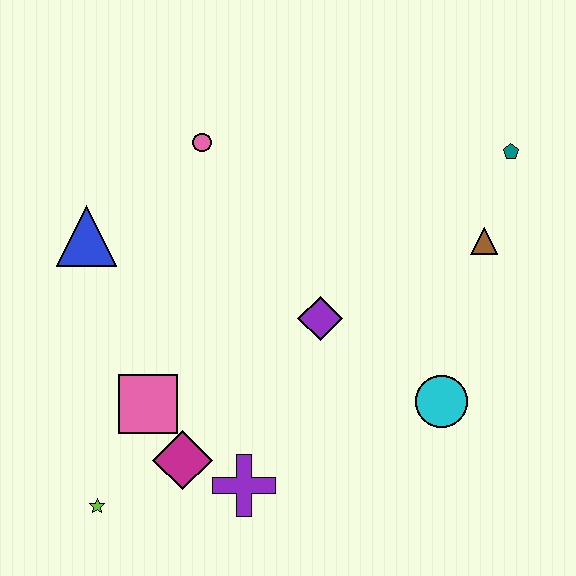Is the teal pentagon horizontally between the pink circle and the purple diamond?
No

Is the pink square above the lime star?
Yes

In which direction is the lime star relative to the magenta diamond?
The lime star is to the left of the magenta diamond.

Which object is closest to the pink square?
The magenta diamond is closest to the pink square.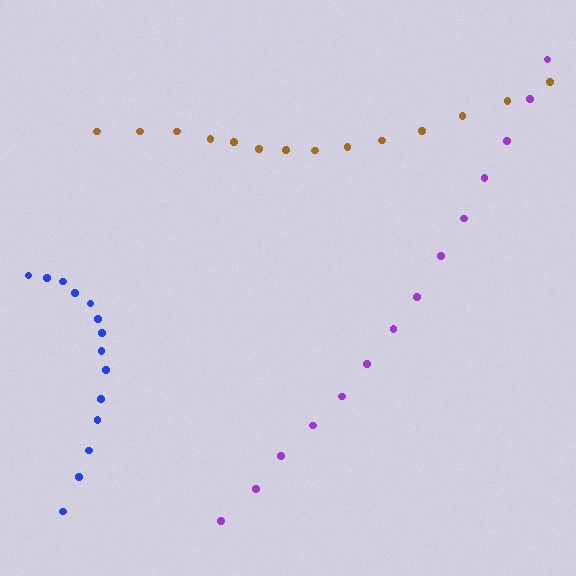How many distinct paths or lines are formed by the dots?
There are 3 distinct paths.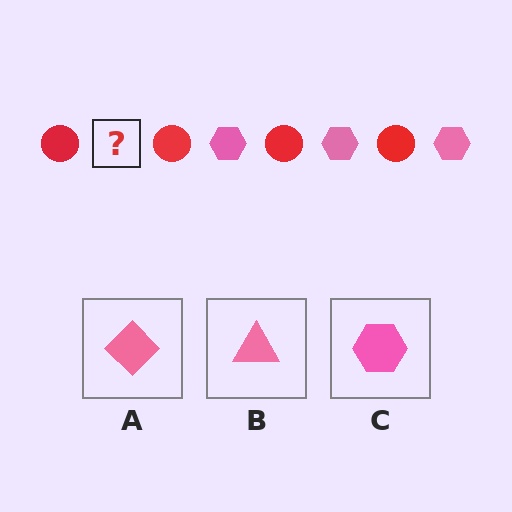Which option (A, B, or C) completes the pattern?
C.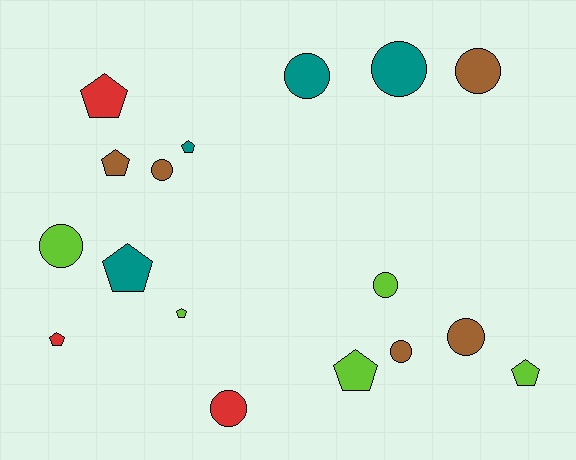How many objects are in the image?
There are 17 objects.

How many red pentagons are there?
There are 2 red pentagons.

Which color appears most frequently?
Brown, with 5 objects.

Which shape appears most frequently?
Circle, with 9 objects.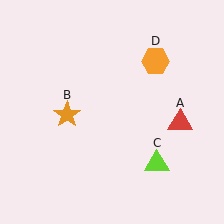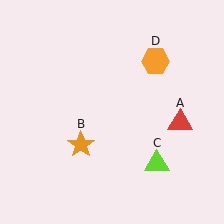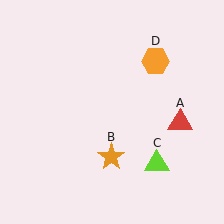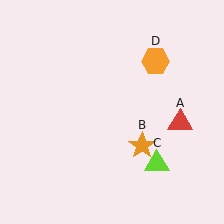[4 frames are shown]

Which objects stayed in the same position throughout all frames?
Red triangle (object A) and lime triangle (object C) and orange hexagon (object D) remained stationary.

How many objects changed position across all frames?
1 object changed position: orange star (object B).